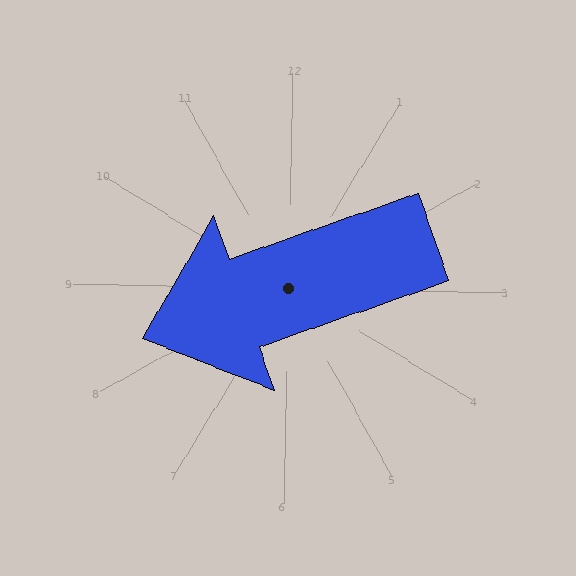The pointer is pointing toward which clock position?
Roughly 8 o'clock.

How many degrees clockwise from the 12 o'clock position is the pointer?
Approximately 250 degrees.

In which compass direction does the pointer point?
West.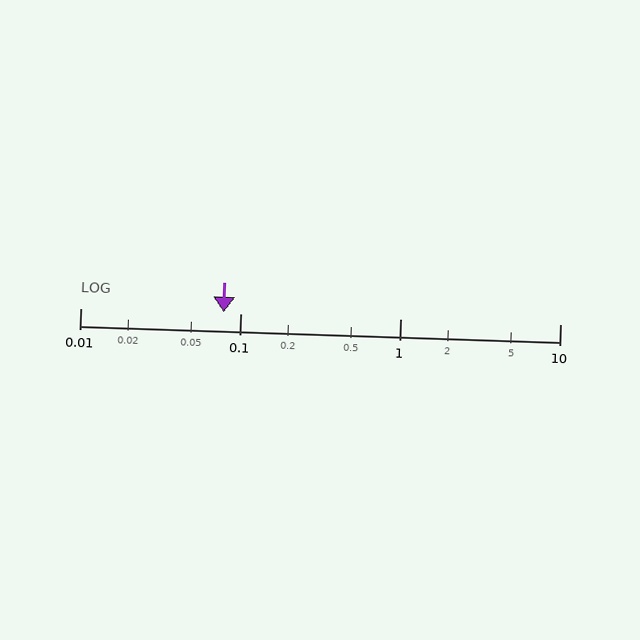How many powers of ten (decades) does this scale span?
The scale spans 3 decades, from 0.01 to 10.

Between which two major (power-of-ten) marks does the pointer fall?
The pointer is between 0.01 and 0.1.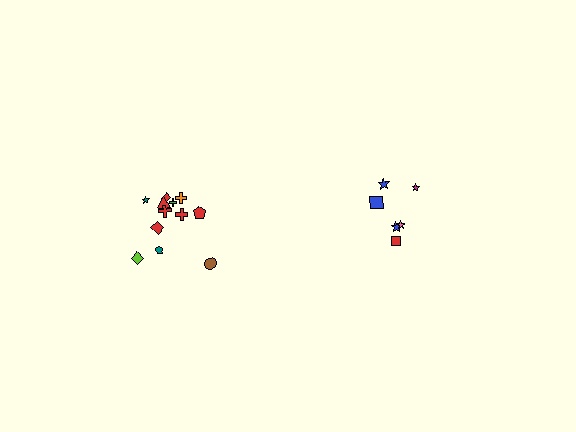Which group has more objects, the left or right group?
The left group.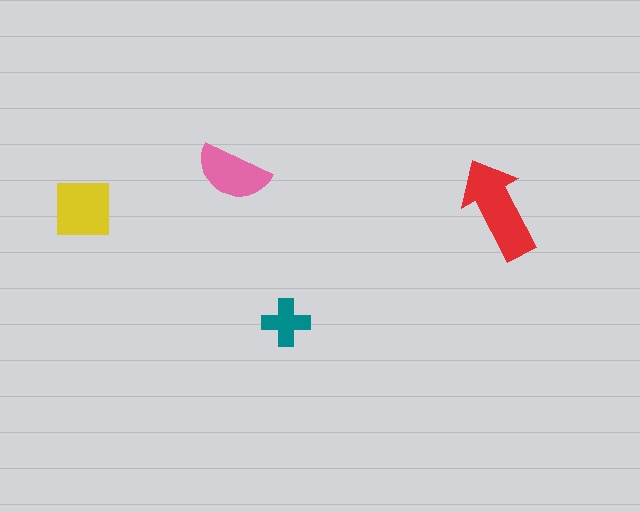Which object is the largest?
The red arrow.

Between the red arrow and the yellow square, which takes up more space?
The red arrow.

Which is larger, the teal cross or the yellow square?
The yellow square.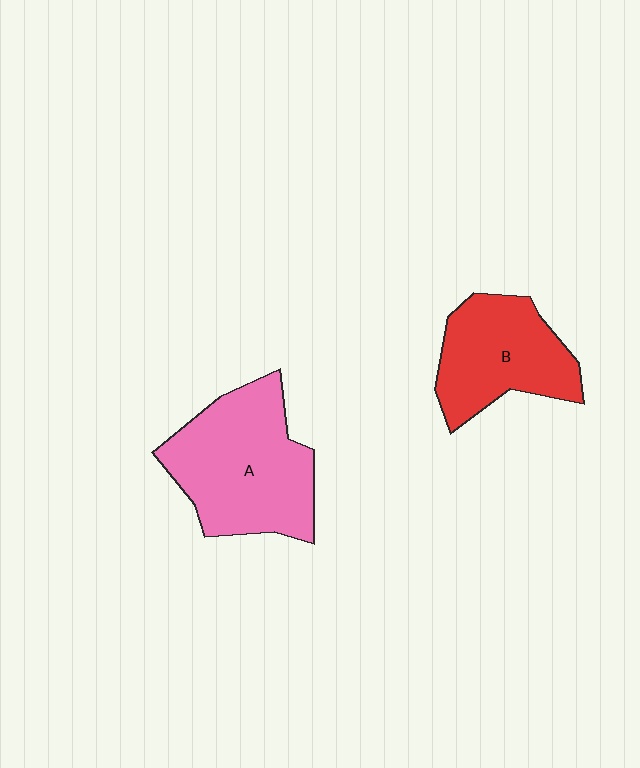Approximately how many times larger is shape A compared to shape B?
Approximately 1.4 times.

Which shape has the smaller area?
Shape B (red).